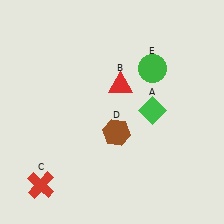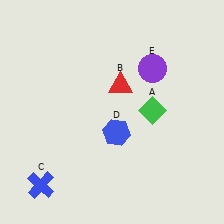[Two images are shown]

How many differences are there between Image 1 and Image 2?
There are 3 differences between the two images.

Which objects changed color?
C changed from red to blue. D changed from brown to blue. E changed from green to purple.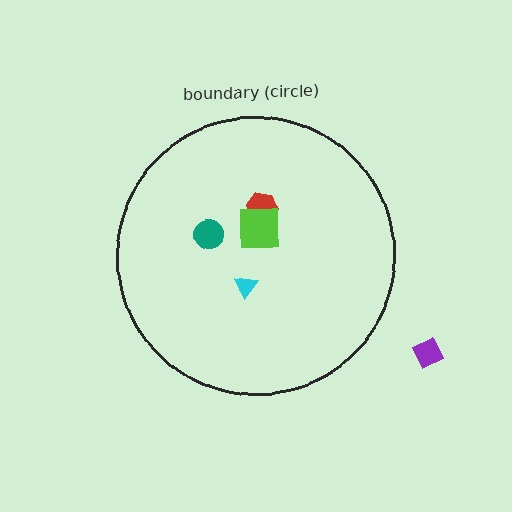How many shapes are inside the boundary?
4 inside, 1 outside.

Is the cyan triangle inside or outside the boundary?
Inside.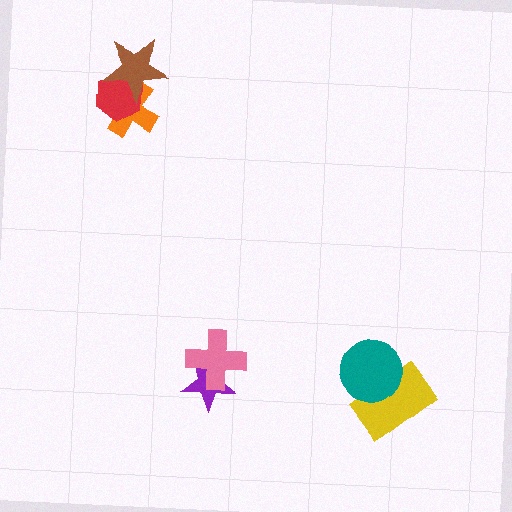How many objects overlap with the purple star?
1 object overlaps with the purple star.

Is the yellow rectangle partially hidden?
Yes, it is partially covered by another shape.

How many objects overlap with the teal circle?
1 object overlaps with the teal circle.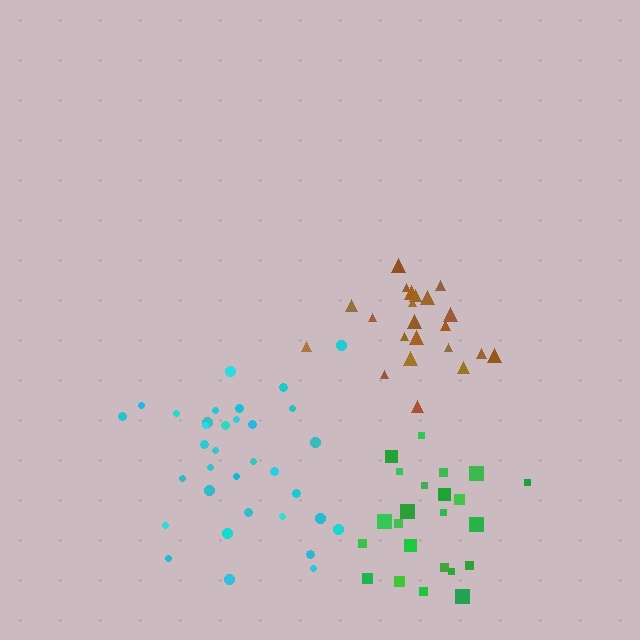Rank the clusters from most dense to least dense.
brown, green, cyan.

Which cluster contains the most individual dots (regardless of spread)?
Cyan (34).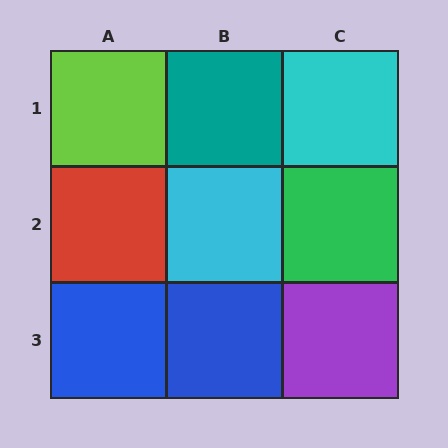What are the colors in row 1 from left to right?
Lime, teal, cyan.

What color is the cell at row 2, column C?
Green.